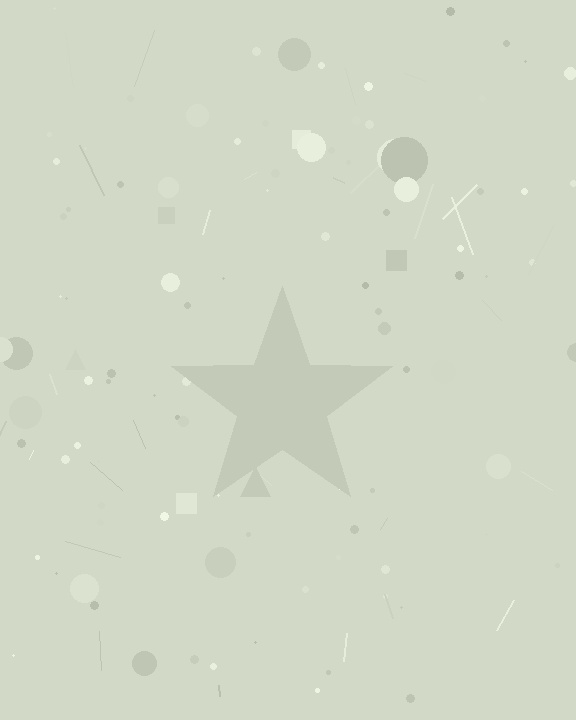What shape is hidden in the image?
A star is hidden in the image.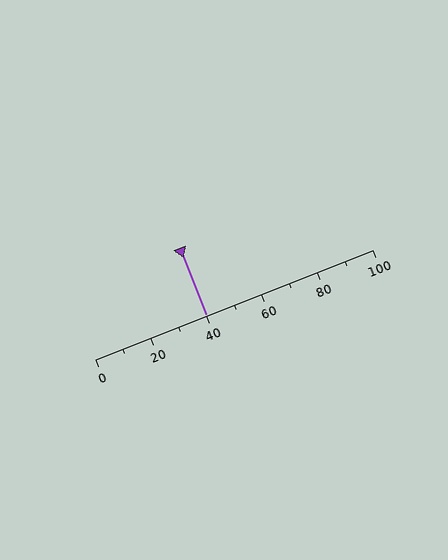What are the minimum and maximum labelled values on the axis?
The axis runs from 0 to 100.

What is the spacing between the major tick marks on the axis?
The major ticks are spaced 20 apart.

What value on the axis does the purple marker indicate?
The marker indicates approximately 40.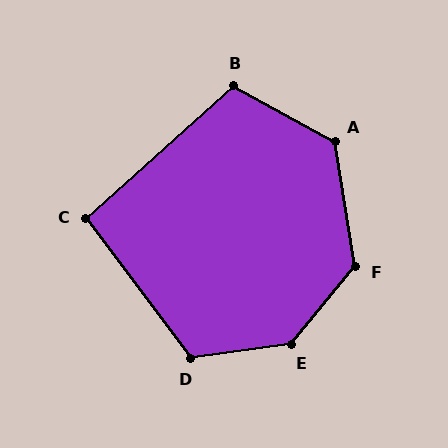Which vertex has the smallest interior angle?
C, at approximately 95 degrees.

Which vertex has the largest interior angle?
E, at approximately 137 degrees.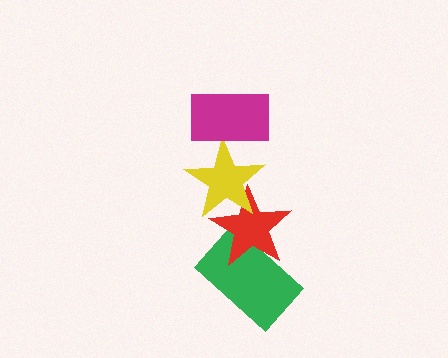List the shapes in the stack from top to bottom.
From top to bottom: the magenta rectangle, the yellow star, the red star, the green rectangle.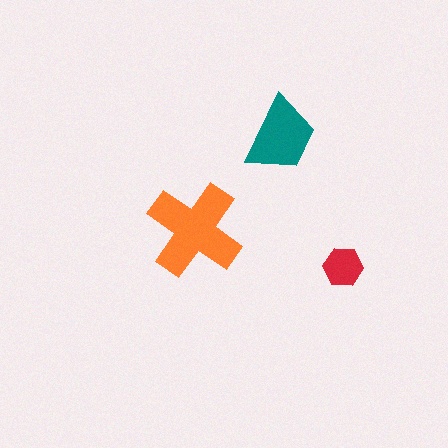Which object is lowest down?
The red hexagon is bottommost.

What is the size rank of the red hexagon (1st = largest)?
3rd.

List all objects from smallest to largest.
The red hexagon, the teal trapezoid, the orange cross.